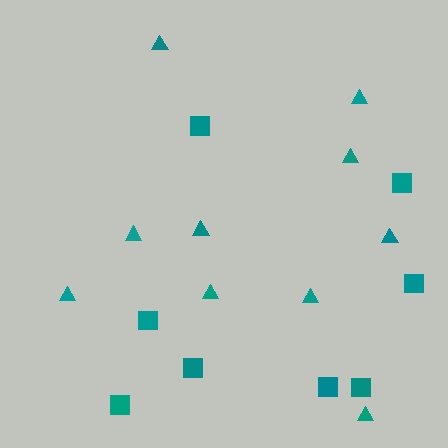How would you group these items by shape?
There are 2 groups: one group of triangles (10) and one group of squares (8).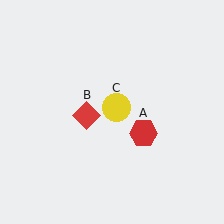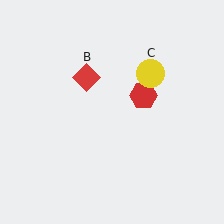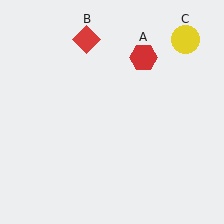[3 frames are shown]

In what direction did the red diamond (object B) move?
The red diamond (object B) moved up.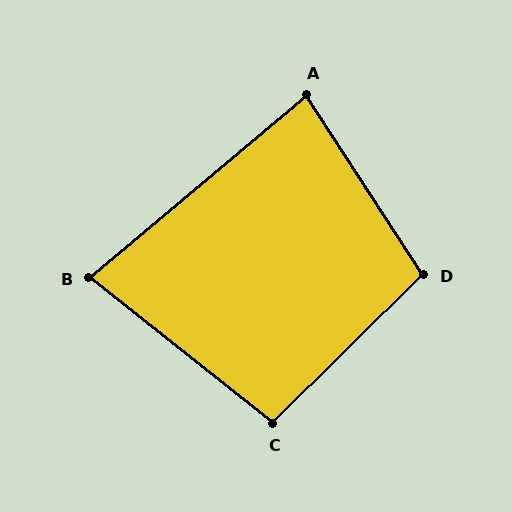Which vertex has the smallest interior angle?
B, at approximately 79 degrees.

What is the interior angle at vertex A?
Approximately 83 degrees (acute).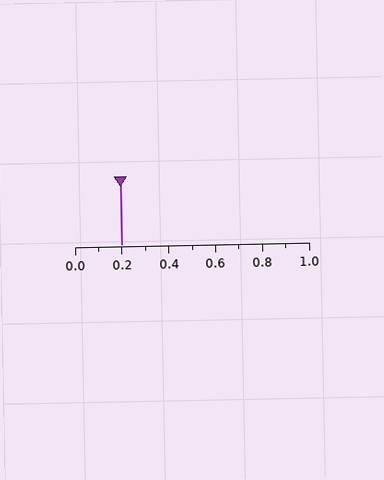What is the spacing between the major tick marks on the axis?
The major ticks are spaced 0.2 apart.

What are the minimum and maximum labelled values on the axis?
The axis runs from 0.0 to 1.0.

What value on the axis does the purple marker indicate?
The marker indicates approximately 0.2.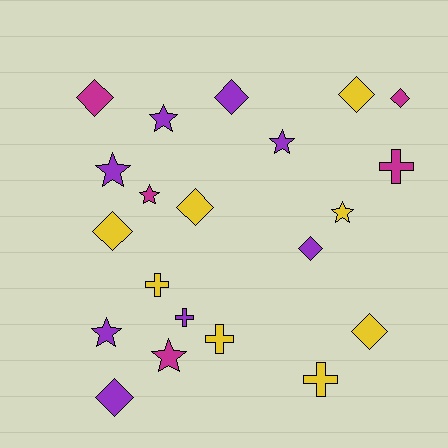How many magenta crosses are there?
There is 1 magenta cross.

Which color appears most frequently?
Yellow, with 8 objects.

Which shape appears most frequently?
Diamond, with 9 objects.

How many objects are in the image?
There are 21 objects.